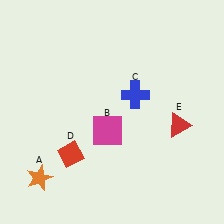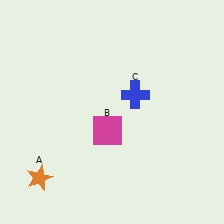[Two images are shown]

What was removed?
The red diamond (D), the red triangle (E) were removed in Image 2.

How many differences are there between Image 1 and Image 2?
There are 2 differences between the two images.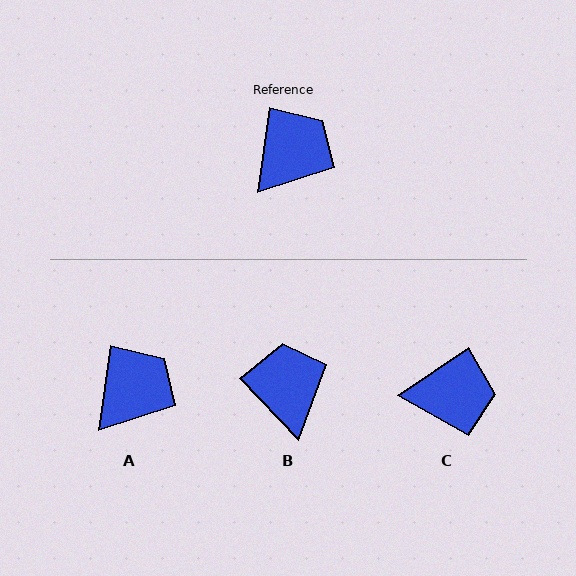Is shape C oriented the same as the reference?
No, it is off by about 48 degrees.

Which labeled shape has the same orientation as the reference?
A.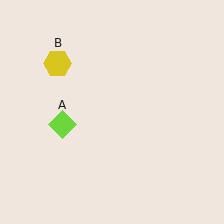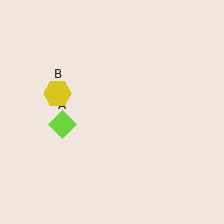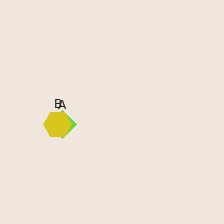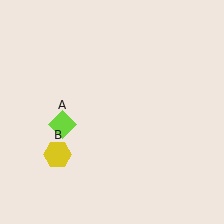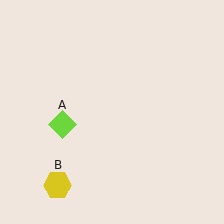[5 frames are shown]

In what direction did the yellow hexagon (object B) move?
The yellow hexagon (object B) moved down.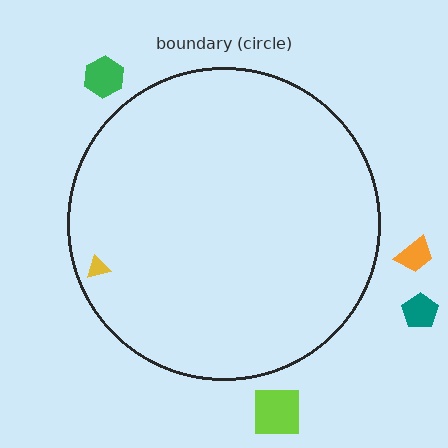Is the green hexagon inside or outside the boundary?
Outside.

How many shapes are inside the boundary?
1 inside, 4 outside.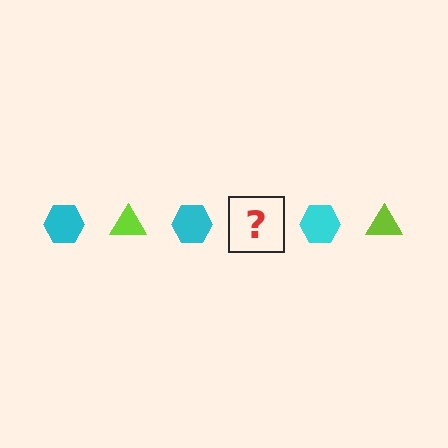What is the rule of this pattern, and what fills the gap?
The rule is that the pattern alternates between cyan hexagon and lime triangle. The gap should be filled with a lime triangle.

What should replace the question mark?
The question mark should be replaced with a lime triangle.